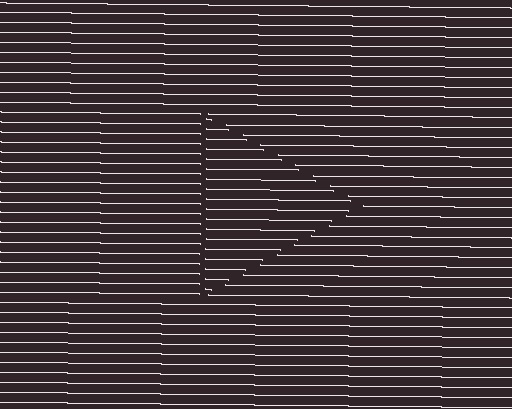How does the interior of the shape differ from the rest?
The interior of the shape contains the same grating, shifted by half a period — the contour is defined by the phase discontinuity where line-ends from the inner and outer gratings abut.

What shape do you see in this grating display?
An illusory triangle. The interior of the shape contains the same grating, shifted by half a period — the contour is defined by the phase discontinuity where line-ends from the inner and outer gratings abut.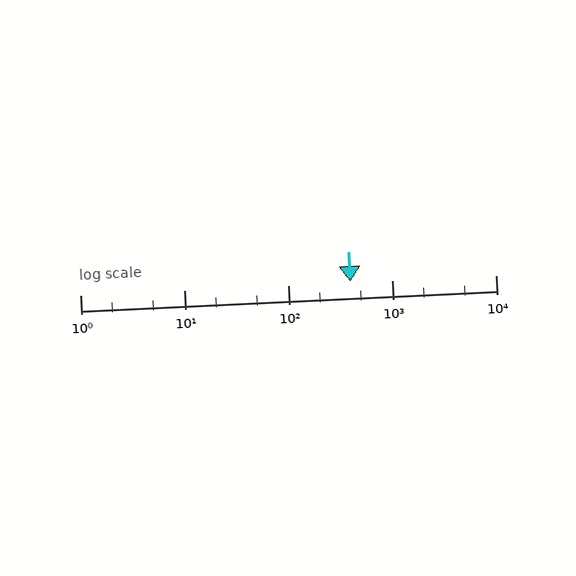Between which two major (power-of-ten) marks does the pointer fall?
The pointer is between 100 and 1000.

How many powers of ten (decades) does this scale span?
The scale spans 4 decades, from 1 to 10000.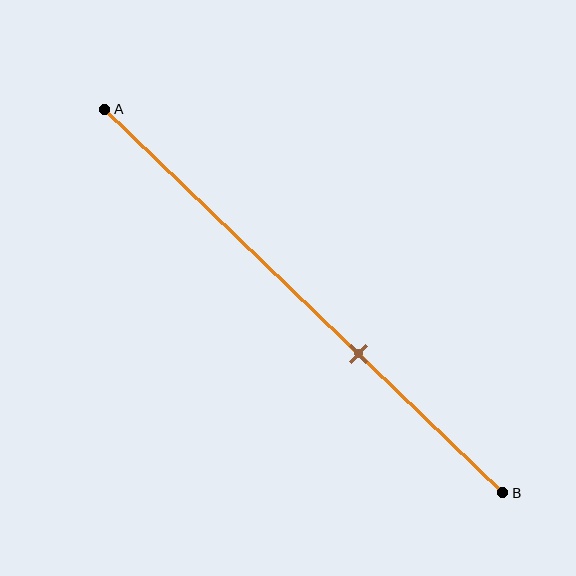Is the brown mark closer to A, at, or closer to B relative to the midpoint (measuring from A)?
The brown mark is closer to point B than the midpoint of segment AB.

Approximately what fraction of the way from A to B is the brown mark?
The brown mark is approximately 65% of the way from A to B.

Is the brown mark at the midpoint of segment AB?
No, the mark is at about 65% from A, not at the 50% midpoint.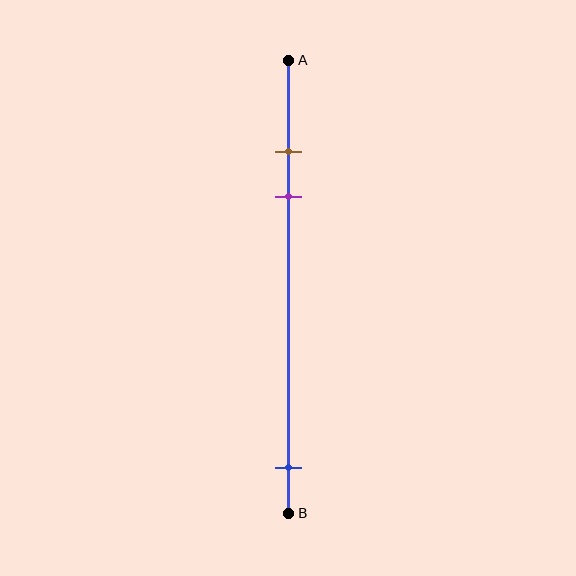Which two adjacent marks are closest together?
The brown and purple marks are the closest adjacent pair.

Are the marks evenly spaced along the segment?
No, the marks are not evenly spaced.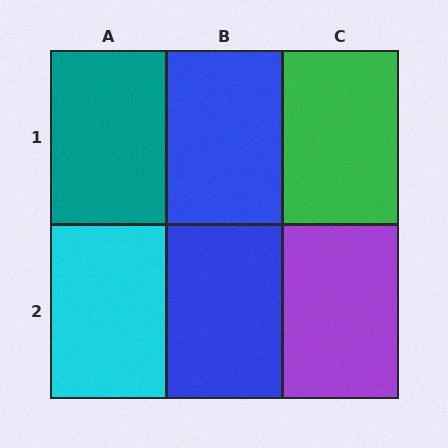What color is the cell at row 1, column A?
Teal.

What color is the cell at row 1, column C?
Green.